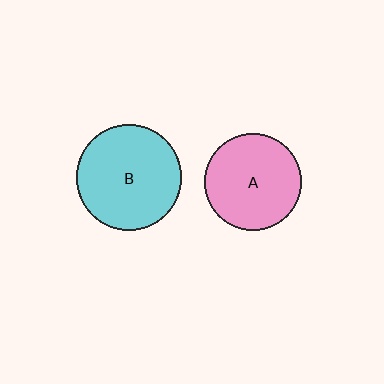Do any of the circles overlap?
No, none of the circles overlap.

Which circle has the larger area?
Circle B (cyan).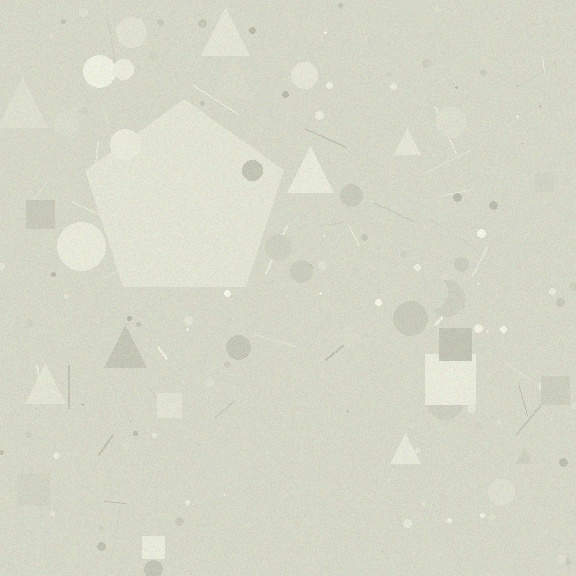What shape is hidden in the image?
A pentagon is hidden in the image.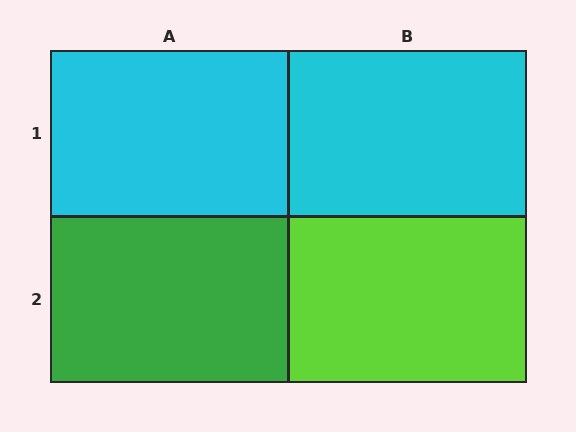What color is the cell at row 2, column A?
Green.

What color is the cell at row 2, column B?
Lime.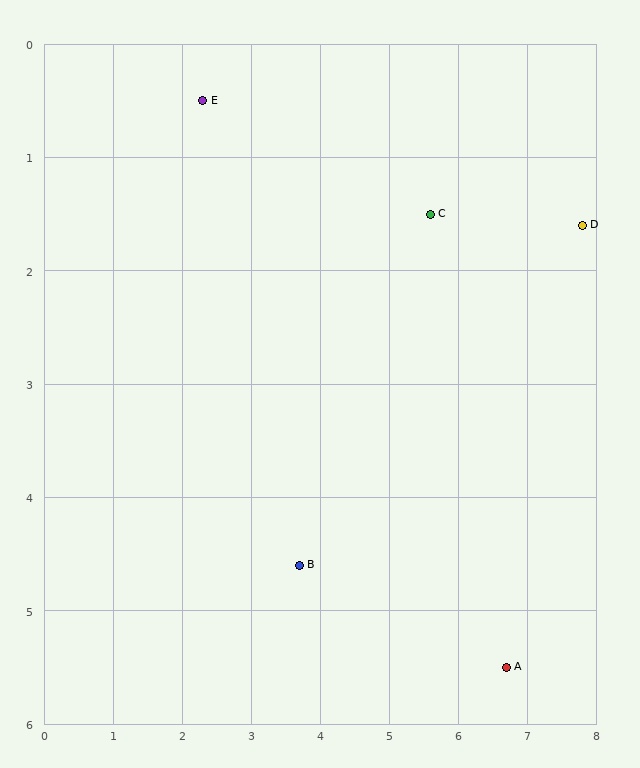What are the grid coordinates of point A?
Point A is at approximately (6.7, 5.5).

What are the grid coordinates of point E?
Point E is at approximately (2.3, 0.5).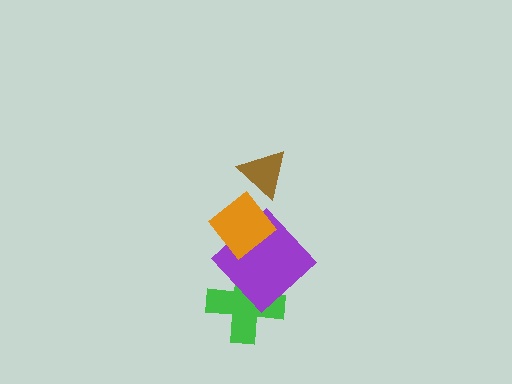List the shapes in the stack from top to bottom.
From top to bottom: the brown triangle, the orange diamond, the purple diamond, the green cross.